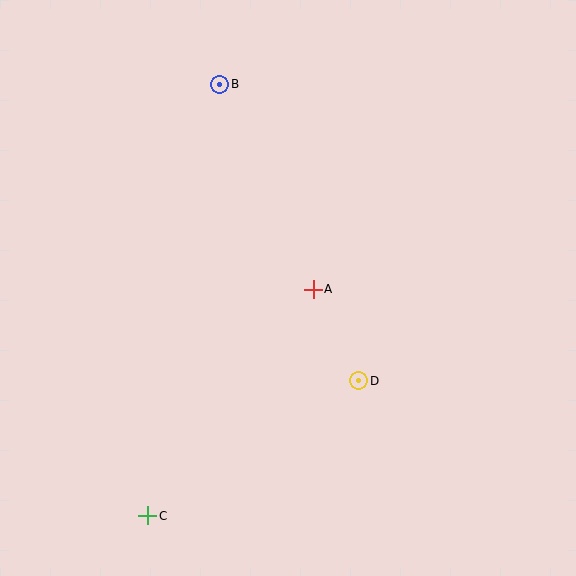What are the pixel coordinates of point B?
Point B is at (220, 84).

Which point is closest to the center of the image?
Point A at (313, 289) is closest to the center.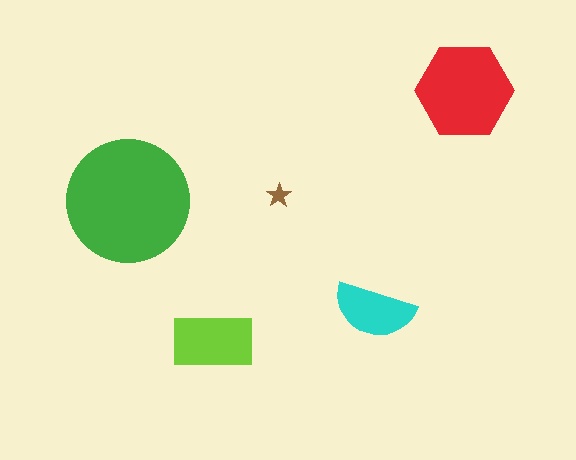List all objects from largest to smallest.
The green circle, the red hexagon, the lime rectangle, the cyan semicircle, the brown star.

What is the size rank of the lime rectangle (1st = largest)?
3rd.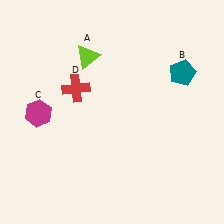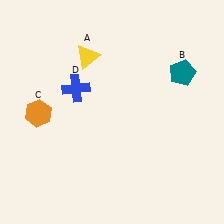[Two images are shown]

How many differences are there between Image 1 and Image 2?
There are 3 differences between the two images.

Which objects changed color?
A changed from lime to yellow. C changed from magenta to orange. D changed from red to blue.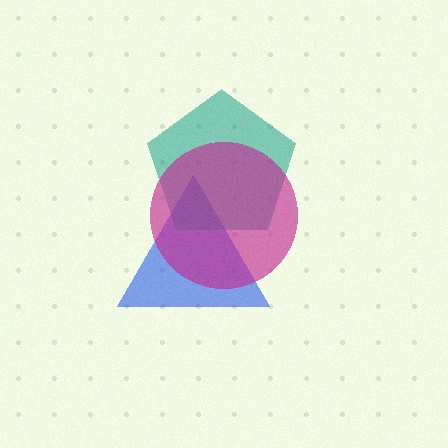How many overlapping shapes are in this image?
There are 3 overlapping shapes in the image.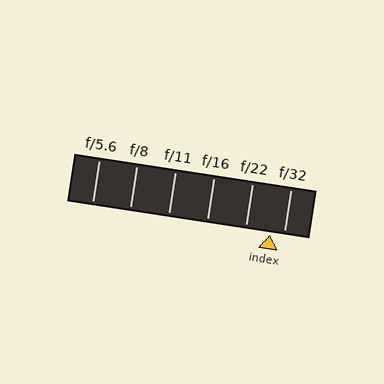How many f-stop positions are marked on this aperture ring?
There are 6 f-stop positions marked.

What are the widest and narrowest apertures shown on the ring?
The widest aperture shown is f/5.6 and the narrowest is f/32.